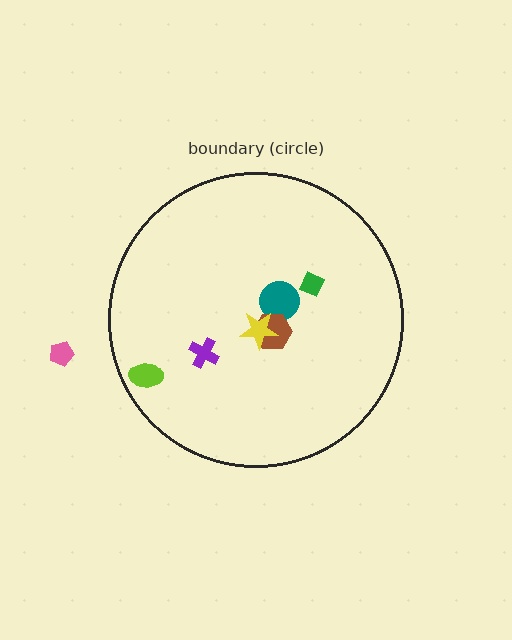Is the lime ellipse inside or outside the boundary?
Inside.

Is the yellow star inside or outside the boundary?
Inside.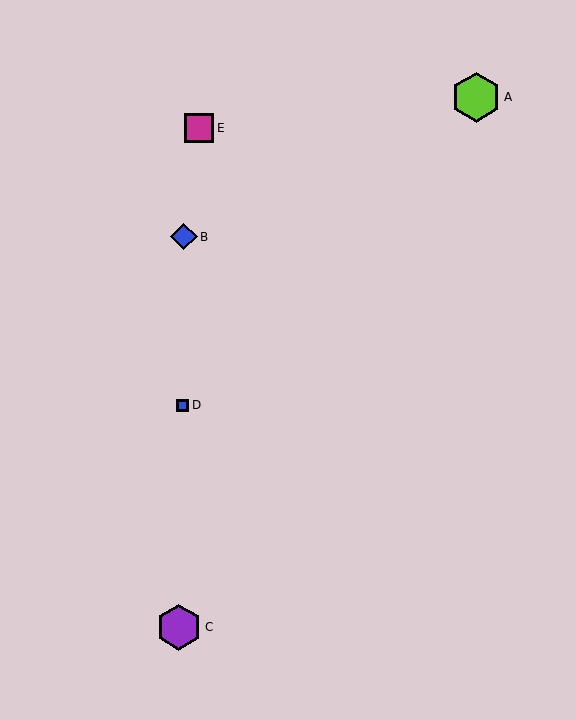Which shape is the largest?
The lime hexagon (labeled A) is the largest.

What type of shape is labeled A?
Shape A is a lime hexagon.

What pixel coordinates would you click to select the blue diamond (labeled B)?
Click at (184, 237) to select the blue diamond B.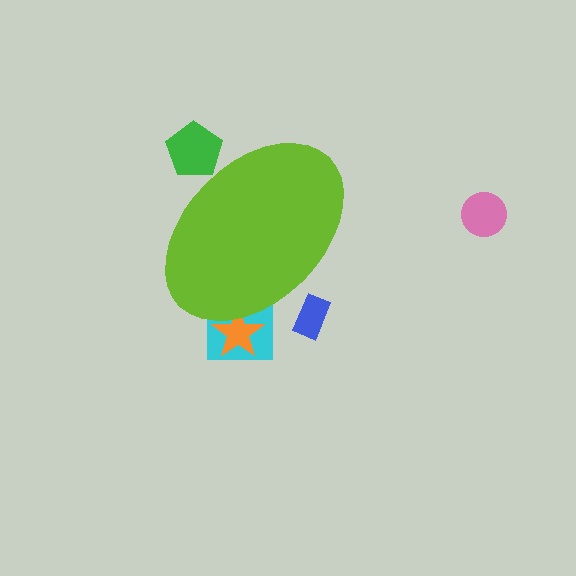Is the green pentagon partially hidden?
Yes, the green pentagon is partially hidden behind the lime ellipse.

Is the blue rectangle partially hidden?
Yes, the blue rectangle is partially hidden behind the lime ellipse.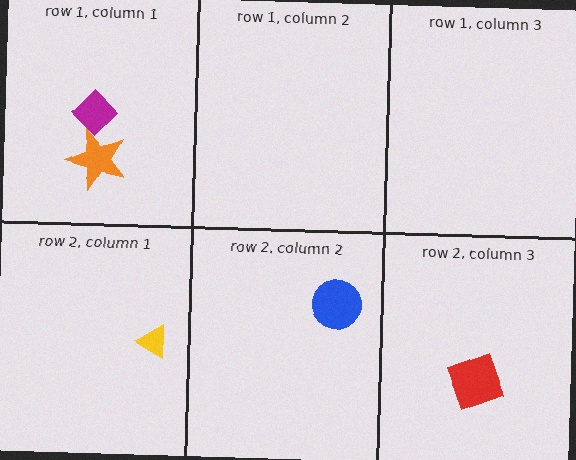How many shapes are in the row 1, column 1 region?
2.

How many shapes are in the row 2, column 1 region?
1.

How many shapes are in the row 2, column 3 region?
1.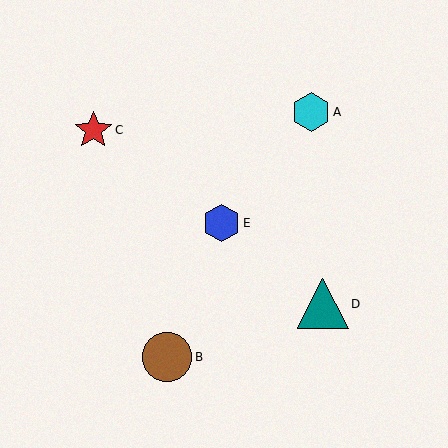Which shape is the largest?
The teal triangle (labeled D) is the largest.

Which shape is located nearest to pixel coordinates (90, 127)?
The red star (labeled C) at (93, 130) is nearest to that location.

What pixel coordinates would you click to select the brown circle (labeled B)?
Click at (167, 357) to select the brown circle B.